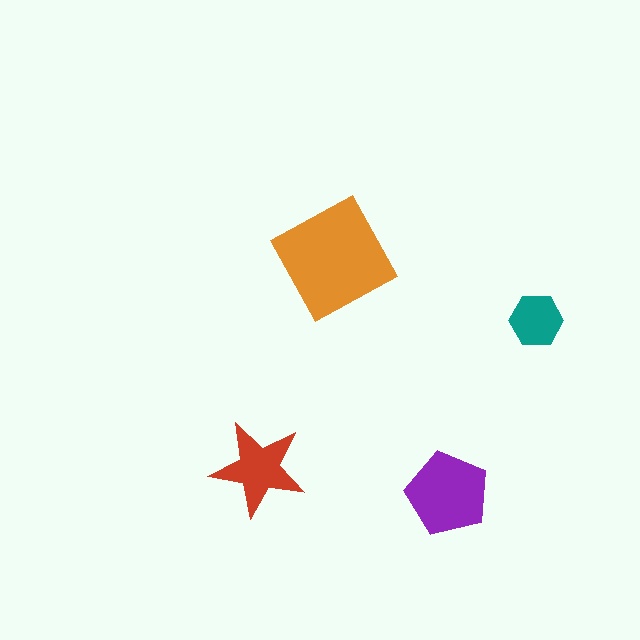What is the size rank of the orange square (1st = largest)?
1st.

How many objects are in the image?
There are 4 objects in the image.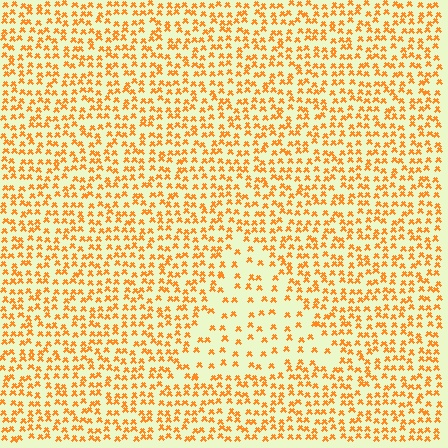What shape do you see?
I see a triangle.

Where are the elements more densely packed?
The elements are more densely packed outside the triangle boundary.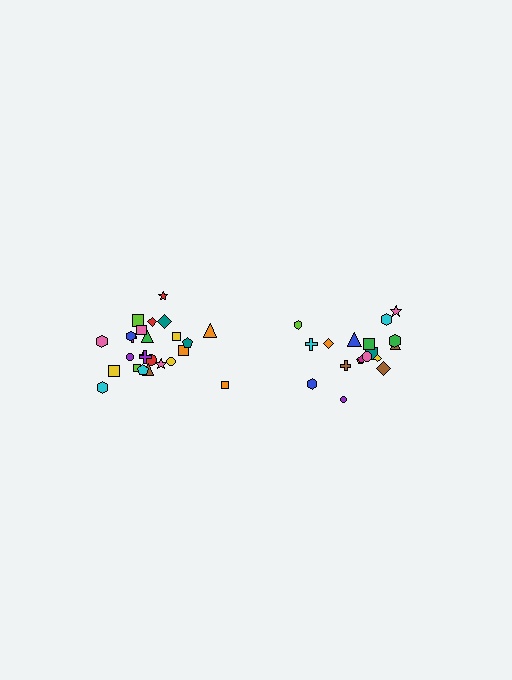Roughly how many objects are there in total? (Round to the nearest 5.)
Roughly 45 objects in total.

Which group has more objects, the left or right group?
The left group.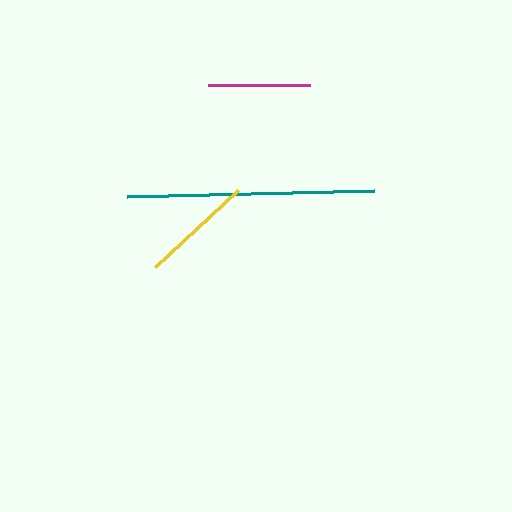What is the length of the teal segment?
The teal segment is approximately 247 pixels long.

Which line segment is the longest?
The teal line is the longest at approximately 247 pixels.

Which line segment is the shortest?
The magenta line is the shortest at approximately 103 pixels.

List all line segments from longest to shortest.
From longest to shortest: teal, yellow, magenta.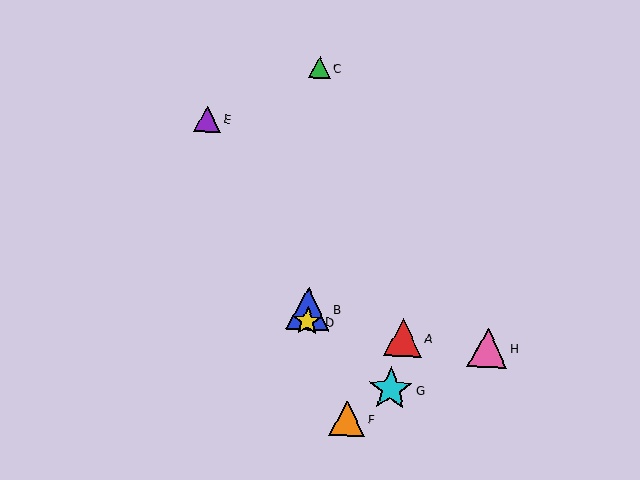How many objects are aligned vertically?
3 objects (B, C, D) are aligned vertically.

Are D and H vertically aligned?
No, D is at x≈307 and H is at x≈488.